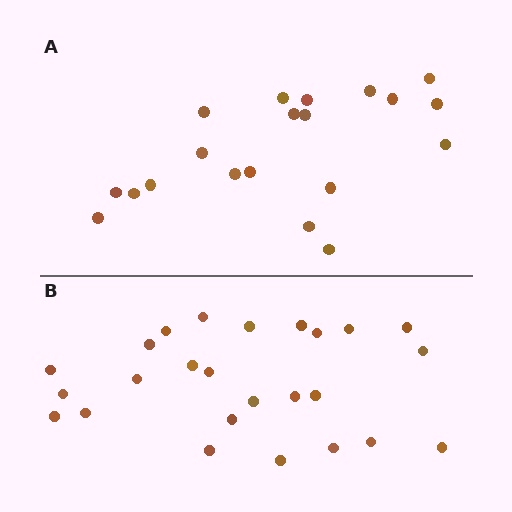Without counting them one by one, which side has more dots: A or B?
Region B (the bottom region) has more dots.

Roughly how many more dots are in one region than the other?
Region B has about 5 more dots than region A.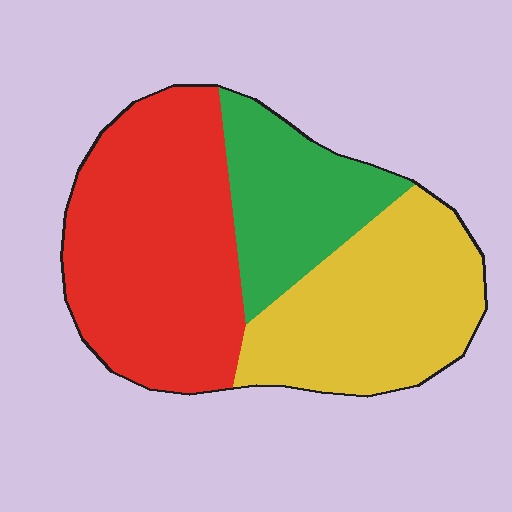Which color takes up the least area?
Green, at roughly 20%.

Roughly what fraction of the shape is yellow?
Yellow covers around 35% of the shape.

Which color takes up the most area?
Red, at roughly 45%.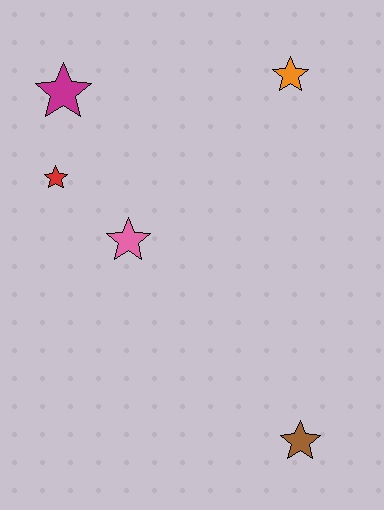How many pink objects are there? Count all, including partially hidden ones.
There is 1 pink object.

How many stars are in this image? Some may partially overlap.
There are 5 stars.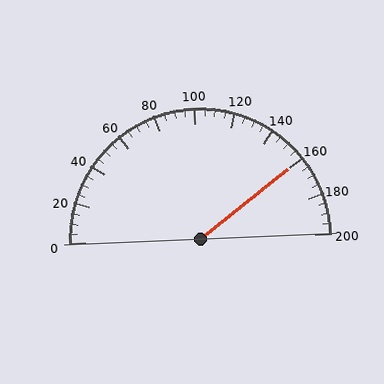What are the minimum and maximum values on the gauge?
The gauge ranges from 0 to 200.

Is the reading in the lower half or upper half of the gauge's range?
The reading is in the upper half of the range (0 to 200).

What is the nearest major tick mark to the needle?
The nearest major tick mark is 160.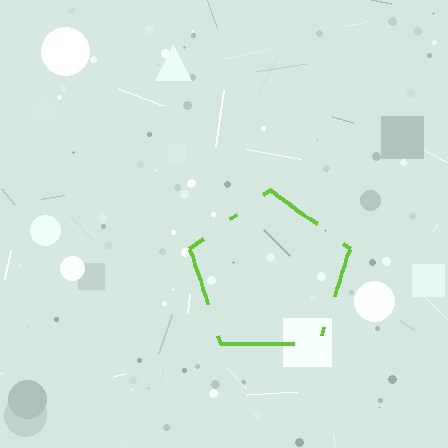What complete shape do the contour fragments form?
The contour fragments form a pentagon.